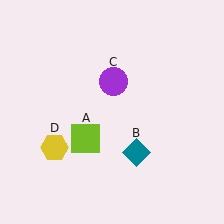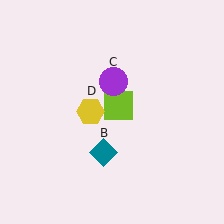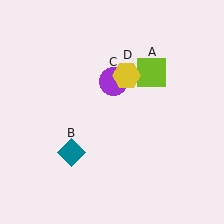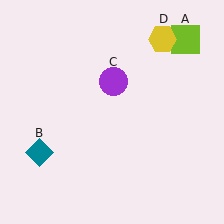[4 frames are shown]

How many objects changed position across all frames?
3 objects changed position: lime square (object A), teal diamond (object B), yellow hexagon (object D).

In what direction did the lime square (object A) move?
The lime square (object A) moved up and to the right.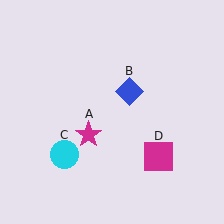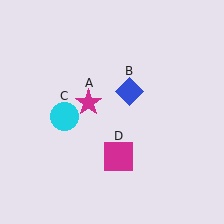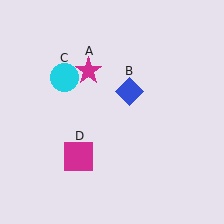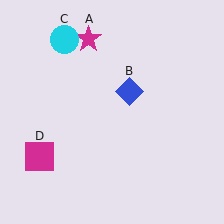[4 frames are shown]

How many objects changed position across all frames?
3 objects changed position: magenta star (object A), cyan circle (object C), magenta square (object D).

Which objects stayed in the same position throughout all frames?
Blue diamond (object B) remained stationary.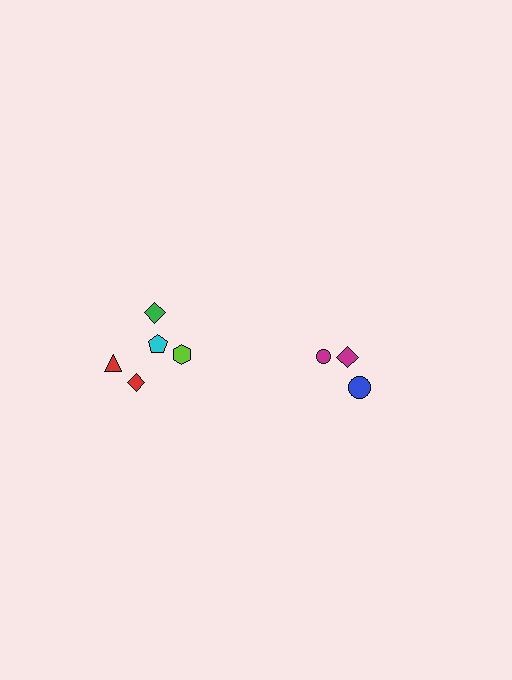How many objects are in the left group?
There are 5 objects.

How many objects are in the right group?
There are 3 objects.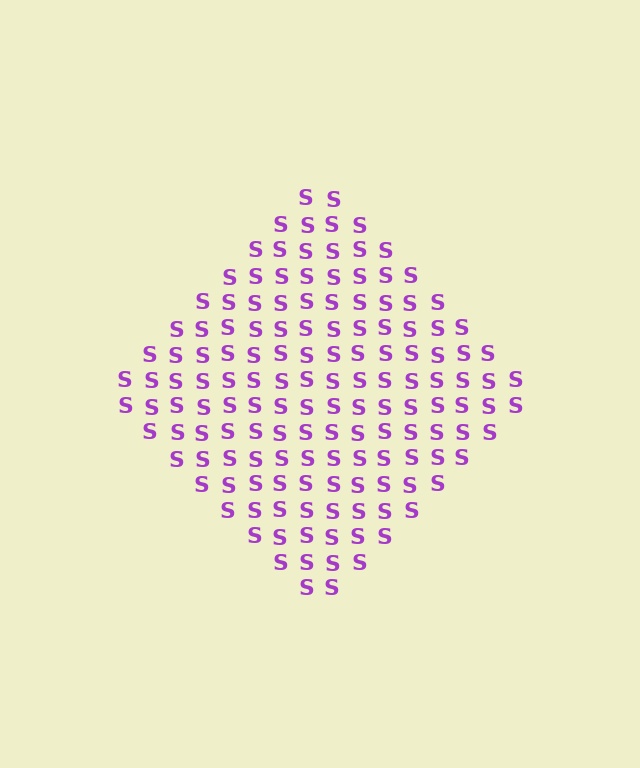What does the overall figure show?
The overall figure shows a diamond.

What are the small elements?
The small elements are letter S's.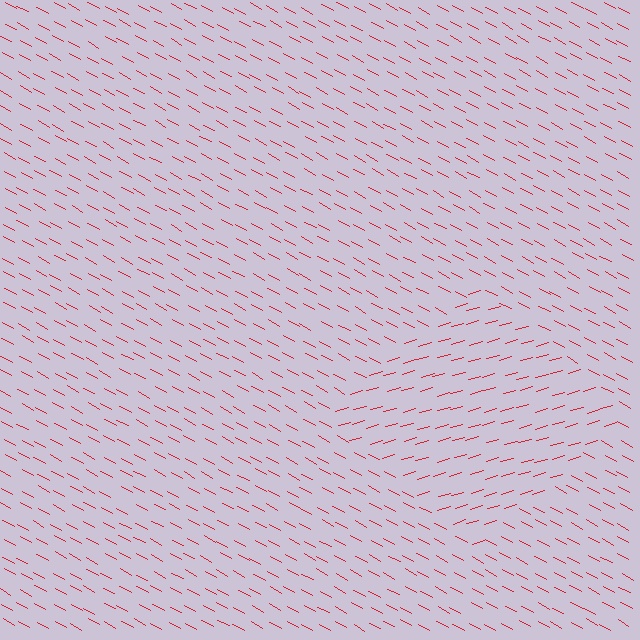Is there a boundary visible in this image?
Yes, there is a texture boundary formed by a change in line orientation.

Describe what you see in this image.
The image is filled with small red line segments. A diamond region in the image has lines oriented differently from the surrounding lines, creating a visible texture boundary.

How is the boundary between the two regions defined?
The boundary is defined purely by a change in line orientation (approximately 45 degrees difference). All lines are the same color and thickness.